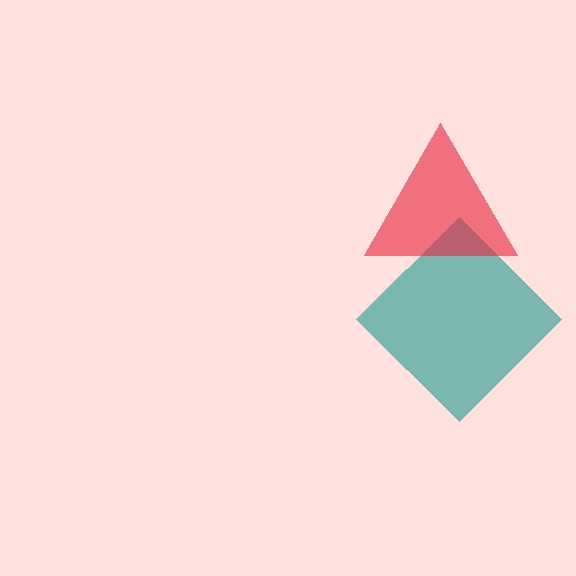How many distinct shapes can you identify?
There are 2 distinct shapes: a teal diamond, a red triangle.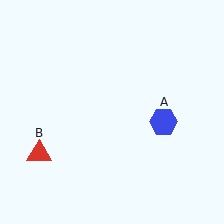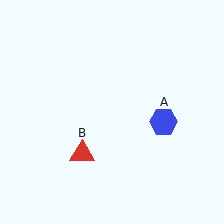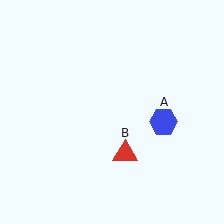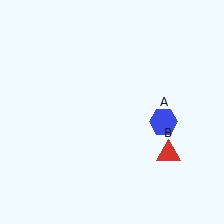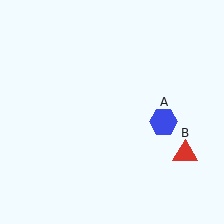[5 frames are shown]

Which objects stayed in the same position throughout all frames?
Blue hexagon (object A) remained stationary.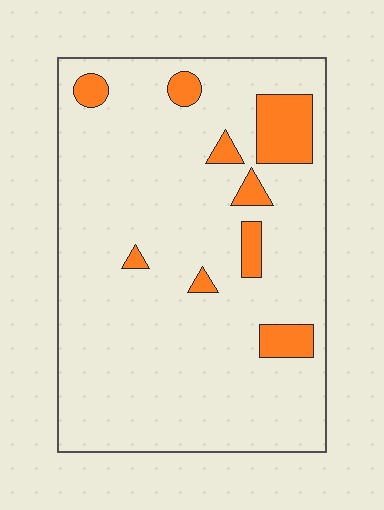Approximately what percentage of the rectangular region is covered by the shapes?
Approximately 10%.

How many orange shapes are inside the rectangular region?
9.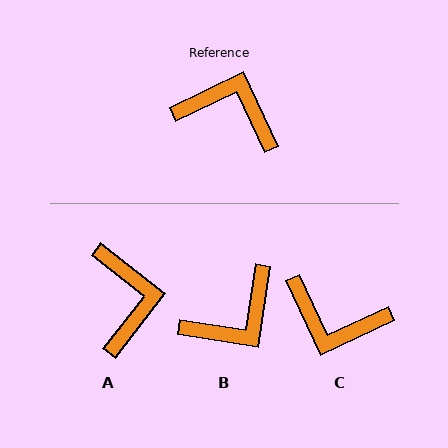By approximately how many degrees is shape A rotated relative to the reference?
Approximately 63 degrees clockwise.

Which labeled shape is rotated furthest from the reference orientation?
C, about 180 degrees away.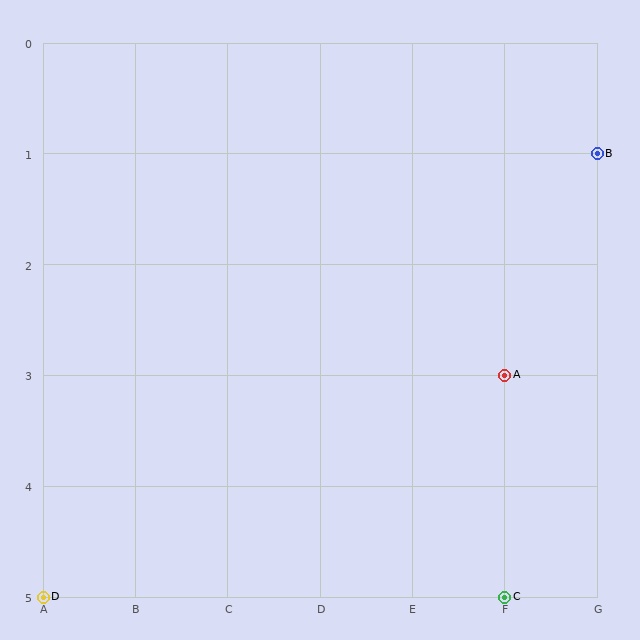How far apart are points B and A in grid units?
Points B and A are 1 column and 2 rows apart (about 2.2 grid units diagonally).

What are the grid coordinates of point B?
Point B is at grid coordinates (G, 1).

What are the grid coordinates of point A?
Point A is at grid coordinates (F, 3).